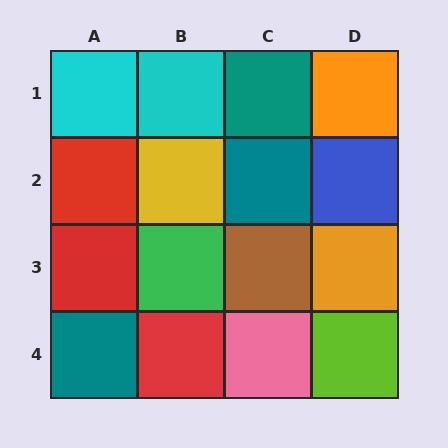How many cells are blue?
1 cell is blue.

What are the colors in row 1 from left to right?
Cyan, cyan, teal, orange.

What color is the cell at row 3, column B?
Green.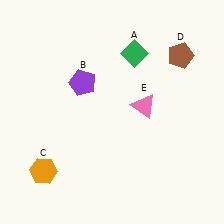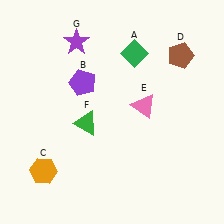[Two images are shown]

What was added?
A green triangle (F), a purple star (G) were added in Image 2.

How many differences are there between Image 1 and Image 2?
There are 2 differences between the two images.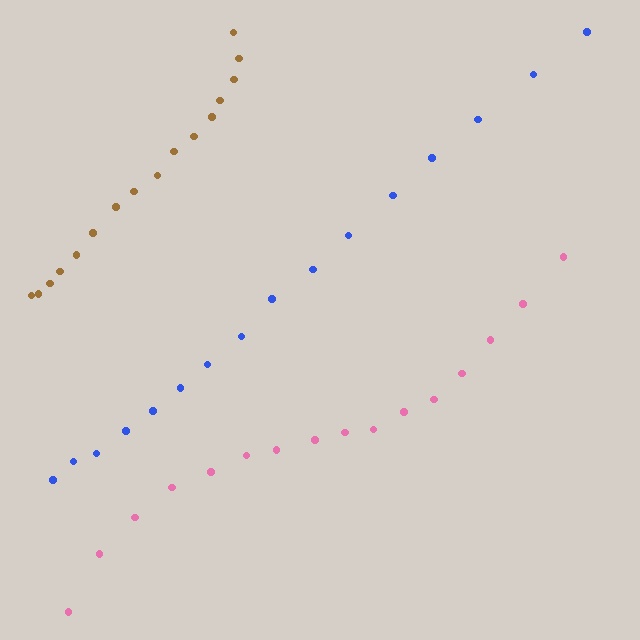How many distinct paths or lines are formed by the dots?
There are 3 distinct paths.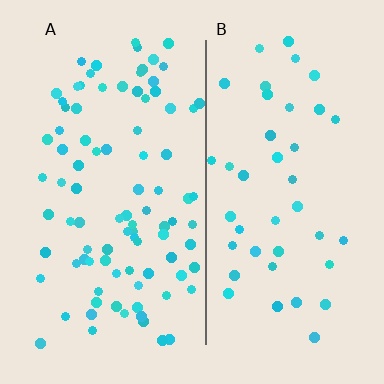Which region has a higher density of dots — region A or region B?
A (the left).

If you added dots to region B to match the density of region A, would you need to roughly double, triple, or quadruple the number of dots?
Approximately double.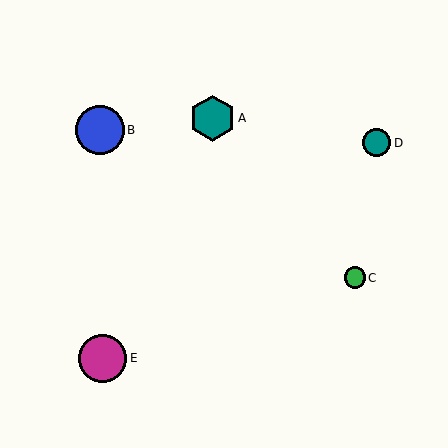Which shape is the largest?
The blue circle (labeled B) is the largest.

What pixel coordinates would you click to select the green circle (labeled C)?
Click at (355, 278) to select the green circle C.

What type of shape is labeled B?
Shape B is a blue circle.